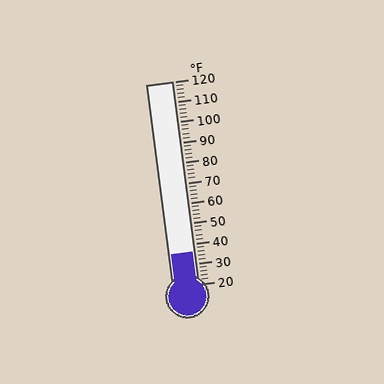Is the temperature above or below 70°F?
The temperature is below 70°F.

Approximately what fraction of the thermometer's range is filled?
The thermometer is filled to approximately 15% of its range.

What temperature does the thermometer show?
The thermometer shows approximately 36°F.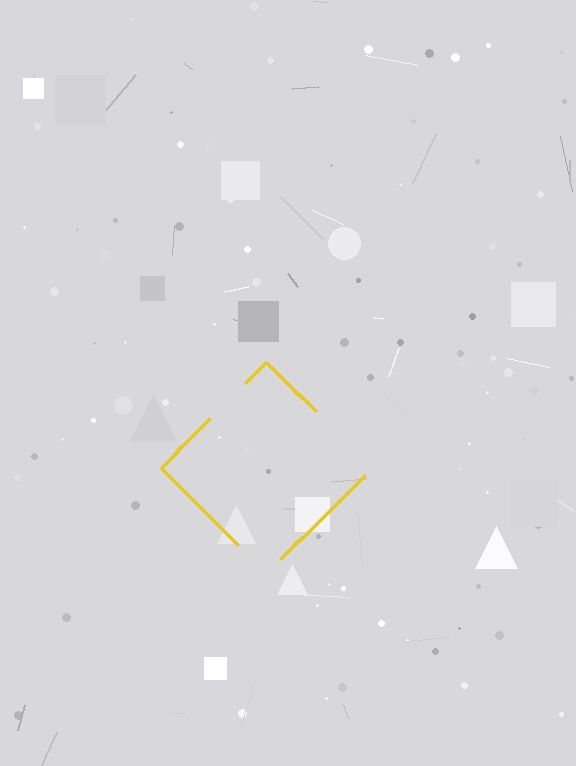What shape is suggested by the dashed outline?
The dashed outline suggests a diamond.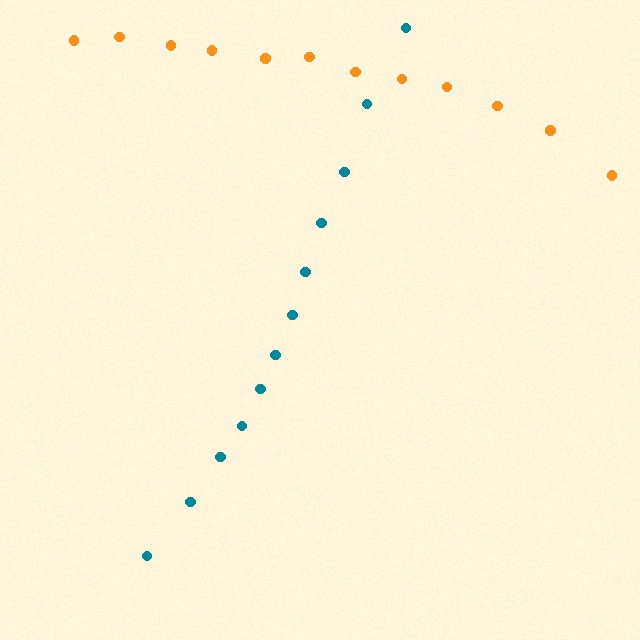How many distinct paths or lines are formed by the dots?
There are 2 distinct paths.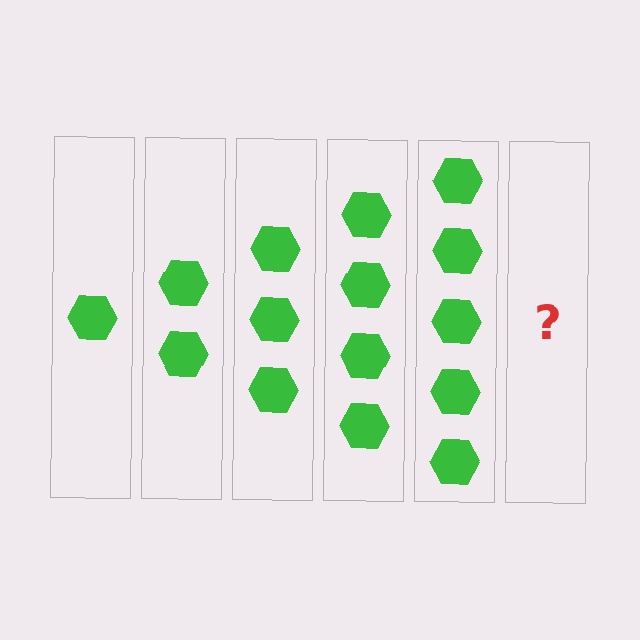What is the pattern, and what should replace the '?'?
The pattern is that each step adds one more hexagon. The '?' should be 6 hexagons.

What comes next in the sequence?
The next element should be 6 hexagons.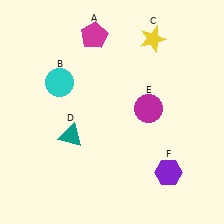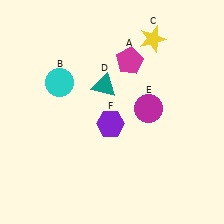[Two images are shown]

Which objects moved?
The objects that moved are: the magenta pentagon (A), the teal triangle (D), the purple hexagon (F).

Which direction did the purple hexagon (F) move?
The purple hexagon (F) moved left.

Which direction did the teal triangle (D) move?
The teal triangle (D) moved up.